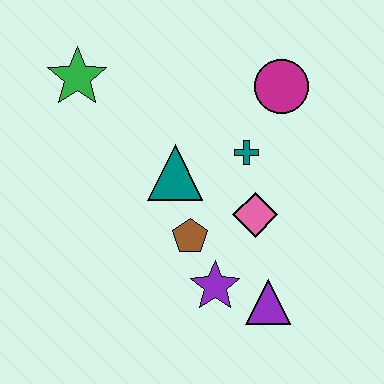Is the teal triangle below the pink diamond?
No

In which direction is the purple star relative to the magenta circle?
The purple star is below the magenta circle.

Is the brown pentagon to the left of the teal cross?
Yes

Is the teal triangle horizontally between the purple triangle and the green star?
Yes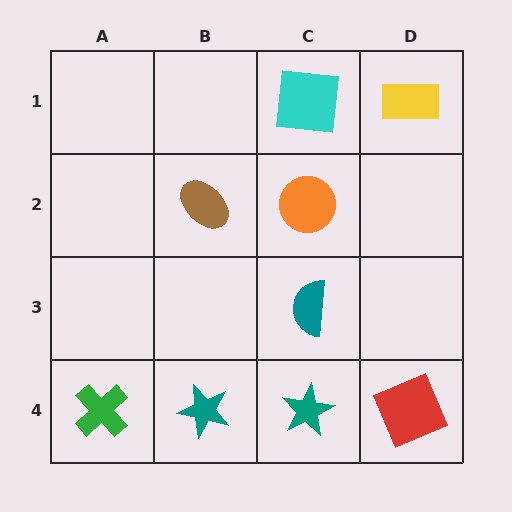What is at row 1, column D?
A yellow rectangle.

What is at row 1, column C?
A cyan square.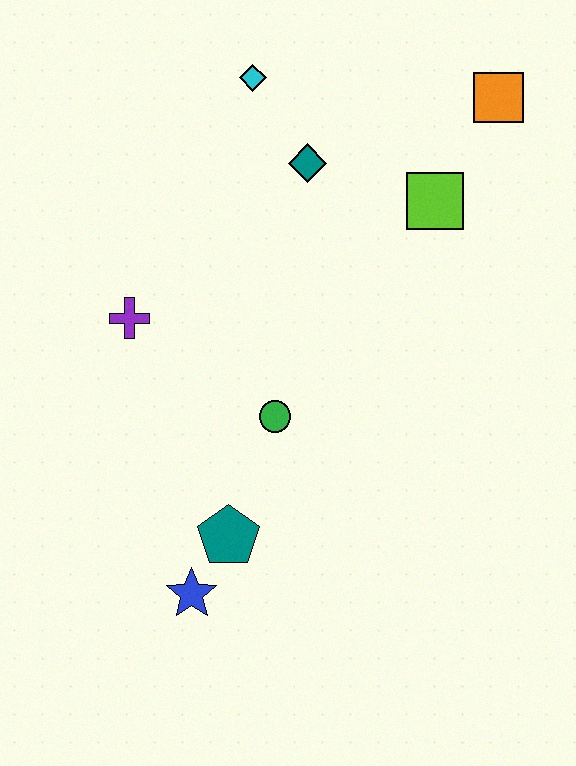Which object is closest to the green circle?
The teal pentagon is closest to the green circle.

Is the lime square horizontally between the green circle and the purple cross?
No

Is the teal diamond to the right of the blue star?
Yes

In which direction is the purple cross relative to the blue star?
The purple cross is above the blue star.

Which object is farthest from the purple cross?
The orange square is farthest from the purple cross.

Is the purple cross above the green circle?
Yes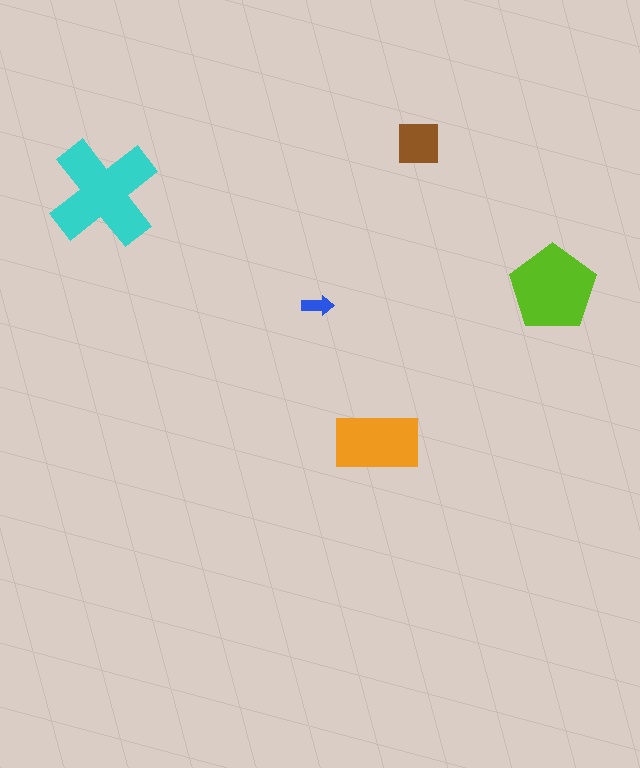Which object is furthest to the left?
The cyan cross is leftmost.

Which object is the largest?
The cyan cross.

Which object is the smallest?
The blue arrow.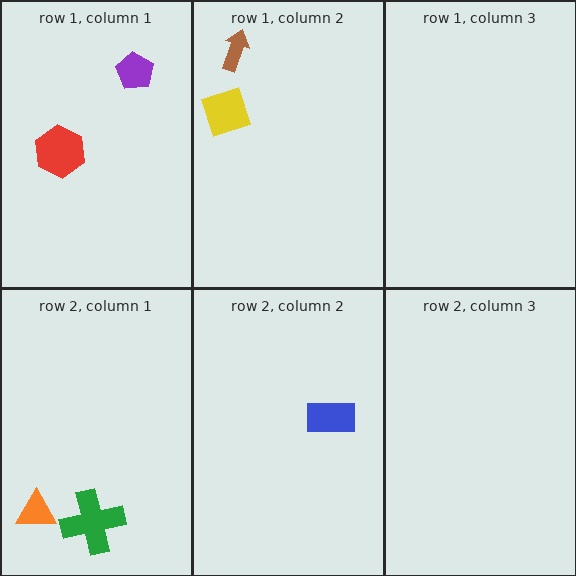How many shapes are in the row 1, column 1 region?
2.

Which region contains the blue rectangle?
The row 2, column 2 region.